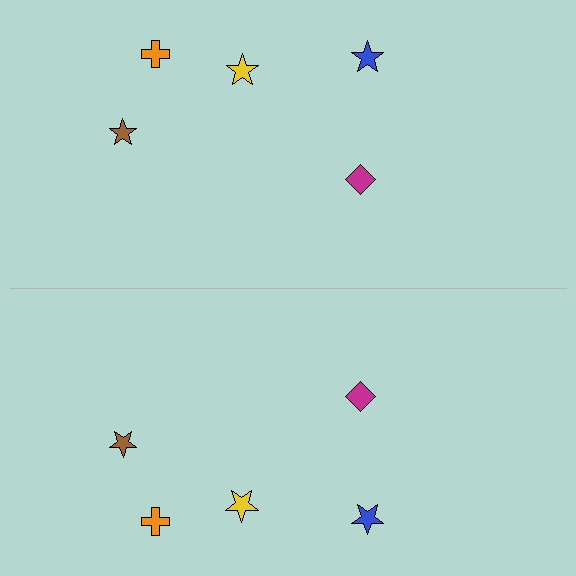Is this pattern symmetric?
Yes, this pattern has bilateral (reflection) symmetry.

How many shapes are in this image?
There are 10 shapes in this image.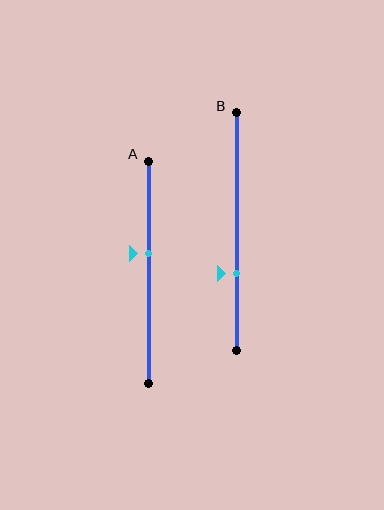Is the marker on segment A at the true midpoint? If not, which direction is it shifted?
No, the marker on segment A is shifted upward by about 8% of the segment length.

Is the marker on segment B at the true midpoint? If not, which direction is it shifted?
No, the marker on segment B is shifted downward by about 17% of the segment length.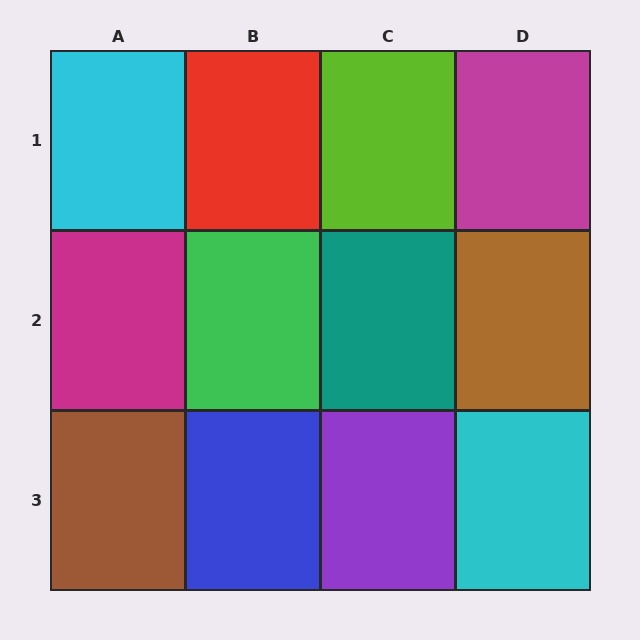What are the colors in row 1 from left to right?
Cyan, red, lime, magenta.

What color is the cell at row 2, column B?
Green.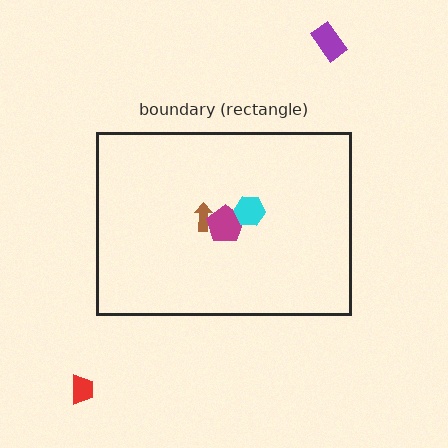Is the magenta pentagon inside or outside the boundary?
Inside.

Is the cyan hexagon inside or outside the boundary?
Inside.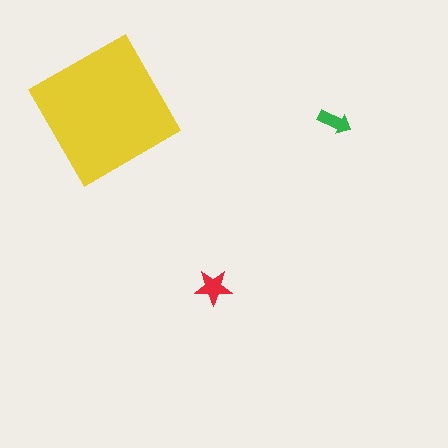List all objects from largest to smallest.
The yellow square, the red star, the green arrow.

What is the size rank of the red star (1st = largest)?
2nd.